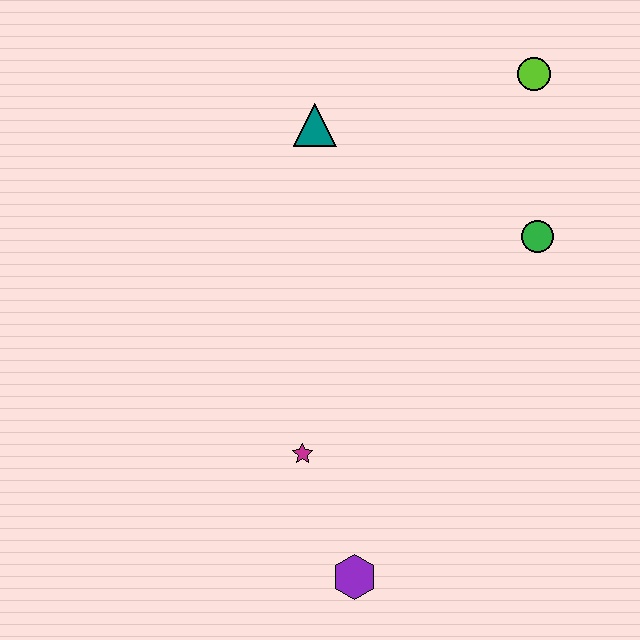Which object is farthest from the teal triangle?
The purple hexagon is farthest from the teal triangle.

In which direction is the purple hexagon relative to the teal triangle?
The purple hexagon is below the teal triangle.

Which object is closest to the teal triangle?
The lime circle is closest to the teal triangle.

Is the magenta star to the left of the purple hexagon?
Yes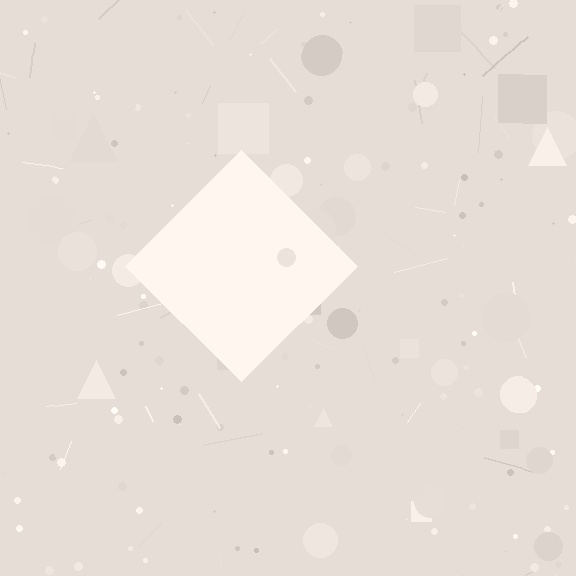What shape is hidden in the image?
A diamond is hidden in the image.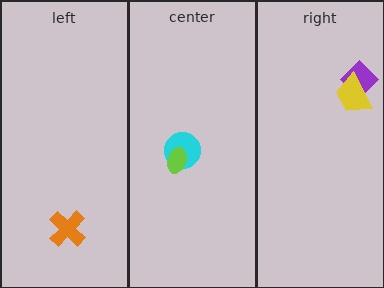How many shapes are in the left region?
1.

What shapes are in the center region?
The cyan circle, the lime ellipse.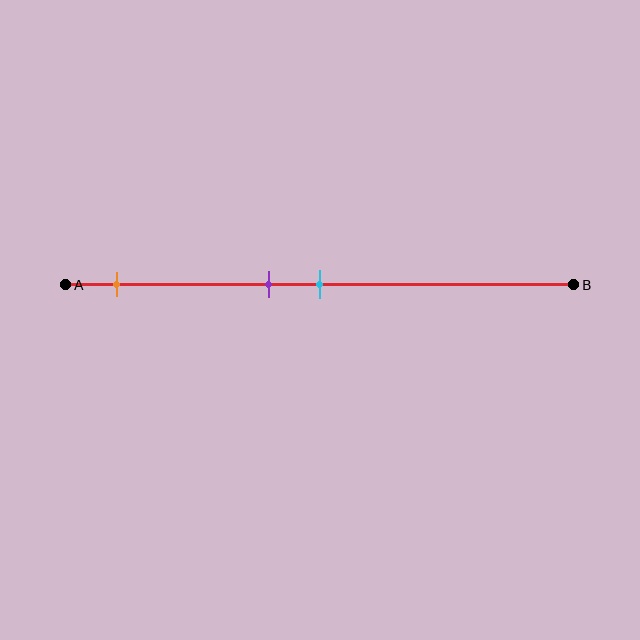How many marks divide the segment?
There are 3 marks dividing the segment.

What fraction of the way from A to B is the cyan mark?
The cyan mark is approximately 50% (0.5) of the way from A to B.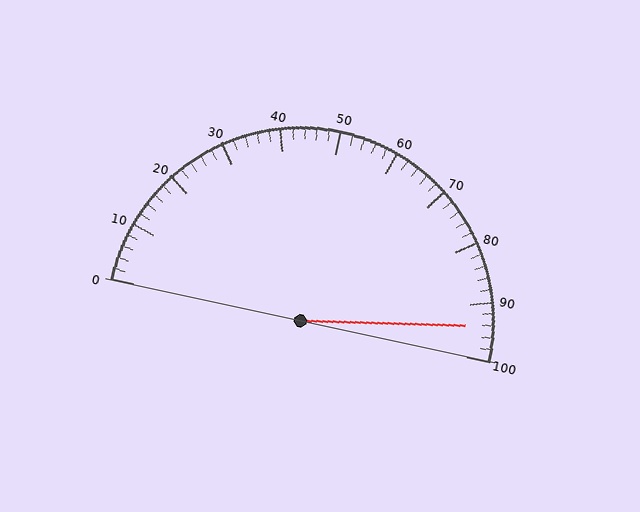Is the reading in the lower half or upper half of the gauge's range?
The reading is in the upper half of the range (0 to 100).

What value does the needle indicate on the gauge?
The needle indicates approximately 94.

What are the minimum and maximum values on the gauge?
The gauge ranges from 0 to 100.